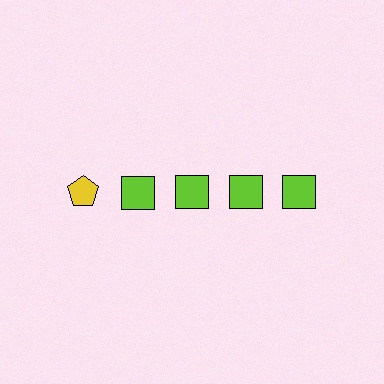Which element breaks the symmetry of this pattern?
The yellow pentagon in the top row, leftmost column breaks the symmetry. All other shapes are lime squares.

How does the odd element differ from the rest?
It differs in both color (yellow instead of lime) and shape (pentagon instead of square).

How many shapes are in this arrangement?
There are 5 shapes arranged in a grid pattern.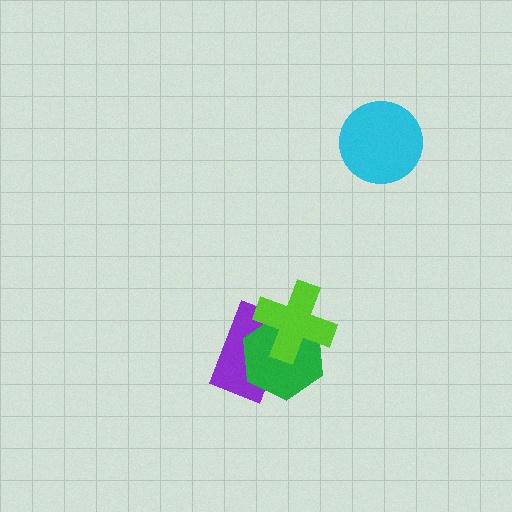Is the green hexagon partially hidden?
Yes, it is partially covered by another shape.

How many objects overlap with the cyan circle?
0 objects overlap with the cyan circle.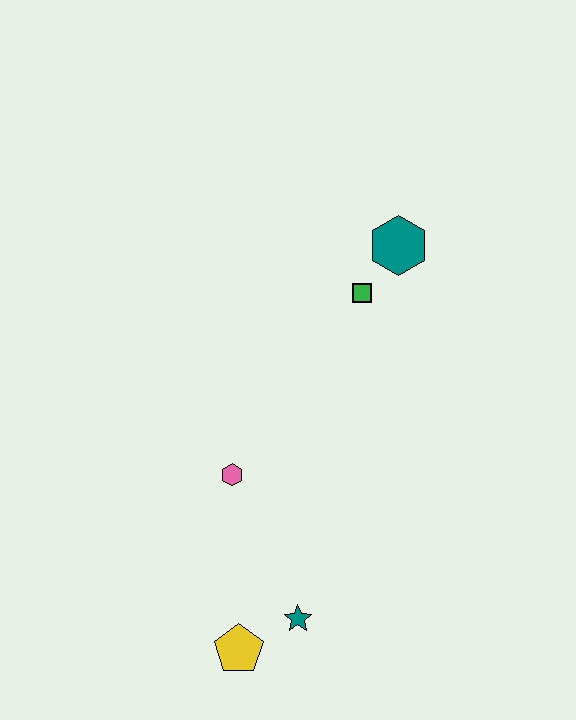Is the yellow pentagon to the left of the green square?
Yes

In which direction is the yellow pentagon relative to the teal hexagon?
The yellow pentagon is below the teal hexagon.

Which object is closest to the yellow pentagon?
The teal star is closest to the yellow pentagon.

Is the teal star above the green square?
No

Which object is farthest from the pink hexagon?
The teal hexagon is farthest from the pink hexagon.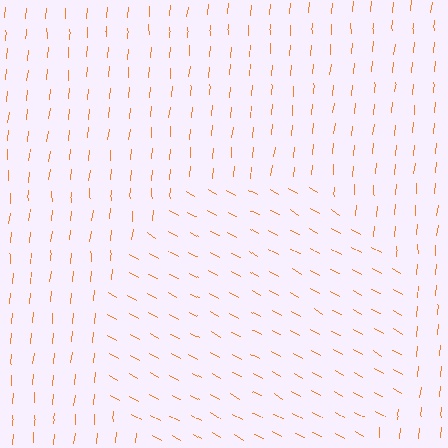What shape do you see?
I see a circle.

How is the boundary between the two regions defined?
The boundary is defined purely by a change in line orientation (approximately 66 degrees difference). All lines are the same color and thickness.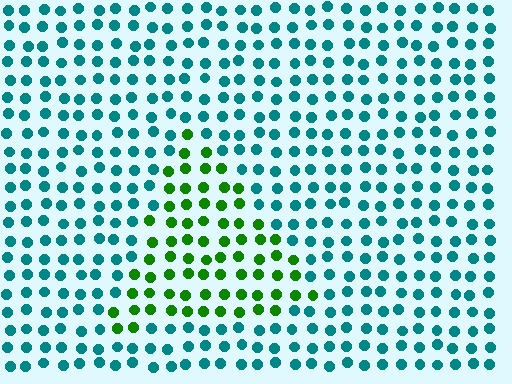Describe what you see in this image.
The image is filled with small teal elements in a uniform arrangement. A triangle-shaped region is visible where the elements are tinted to a slightly different hue, forming a subtle color boundary.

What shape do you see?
I see a triangle.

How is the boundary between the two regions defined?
The boundary is defined purely by a slight shift in hue (about 66 degrees). Spacing, size, and orientation are identical on both sides.